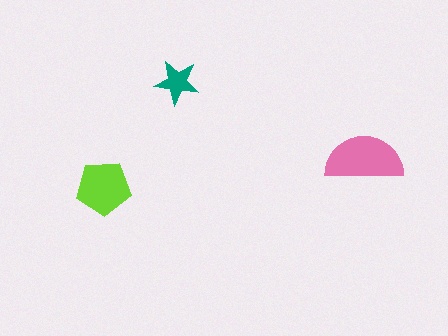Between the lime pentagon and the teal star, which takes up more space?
The lime pentagon.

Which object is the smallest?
The teal star.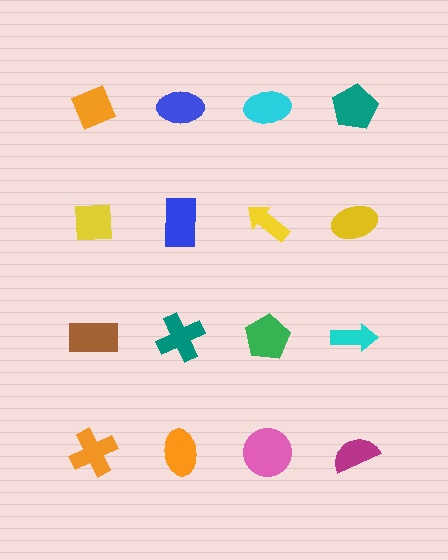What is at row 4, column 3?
A pink circle.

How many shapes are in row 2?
4 shapes.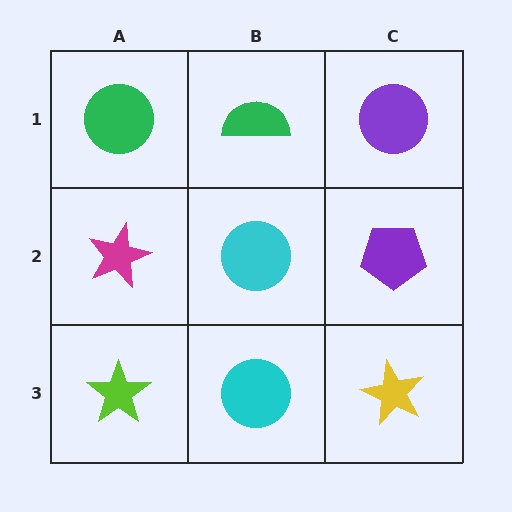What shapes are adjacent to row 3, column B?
A cyan circle (row 2, column B), a lime star (row 3, column A), a yellow star (row 3, column C).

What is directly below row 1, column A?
A magenta star.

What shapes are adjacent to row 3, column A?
A magenta star (row 2, column A), a cyan circle (row 3, column B).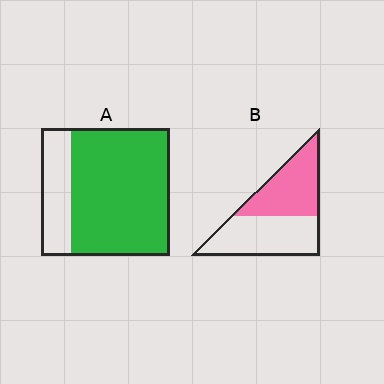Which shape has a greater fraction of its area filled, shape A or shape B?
Shape A.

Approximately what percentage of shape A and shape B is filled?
A is approximately 75% and B is approximately 45%.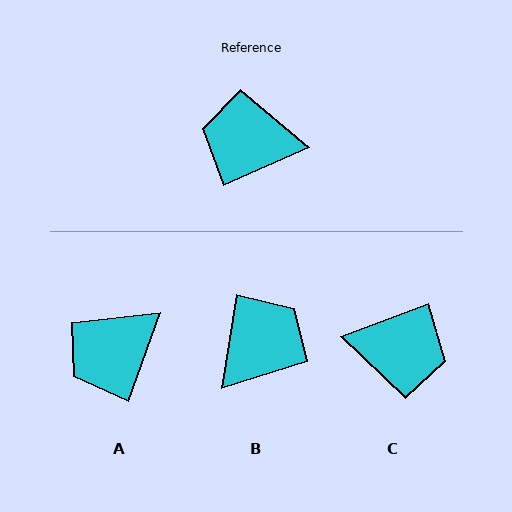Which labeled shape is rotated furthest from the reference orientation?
C, about 177 degrees away.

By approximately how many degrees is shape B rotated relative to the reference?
Approximately 123 degrees clockwise.